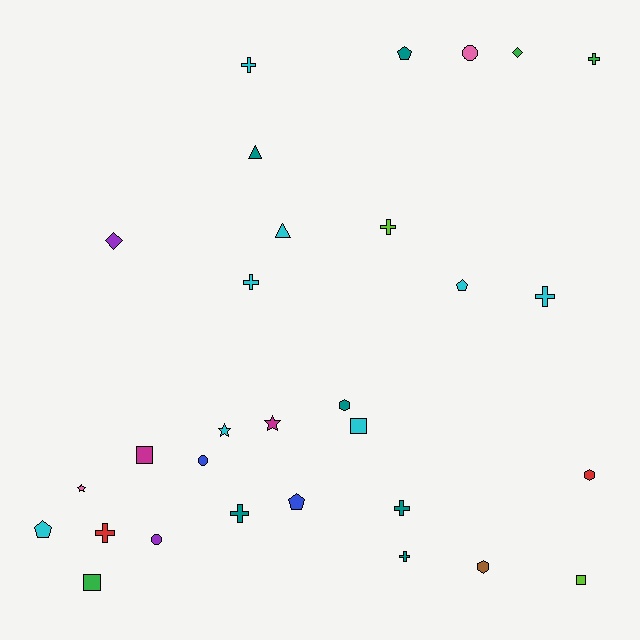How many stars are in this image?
There are 3 stars.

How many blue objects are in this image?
There are 2 blue objects.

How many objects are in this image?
There are 30 objects.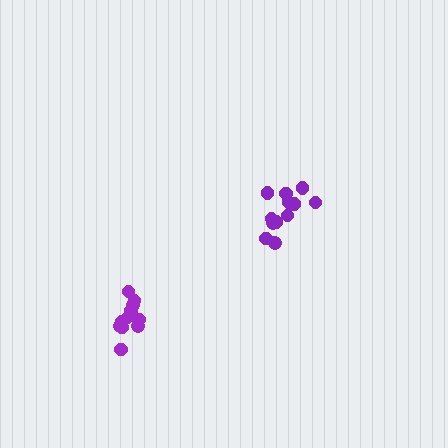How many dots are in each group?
Group 1: 14 dots, Group 2: 11 dots (25 total).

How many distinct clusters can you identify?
There are 2 distinct clusters.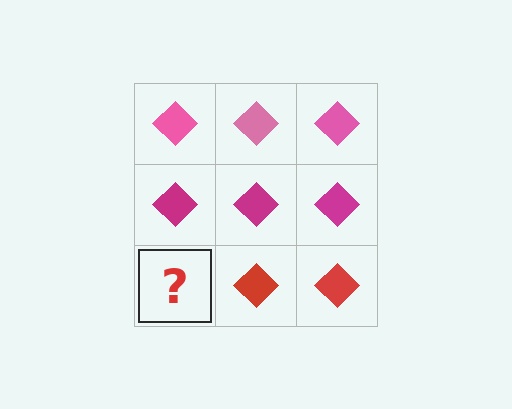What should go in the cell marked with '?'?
The missing cell should contain a red diamond.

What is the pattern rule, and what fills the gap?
The rule is that each row has a consistent color. The gap should be filled with a red diamond.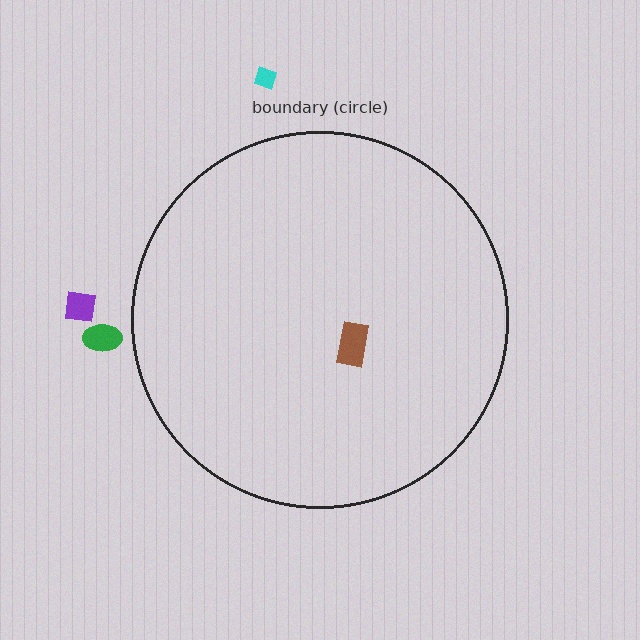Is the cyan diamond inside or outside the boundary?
Outside.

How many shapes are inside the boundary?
1 inside, 3 outside.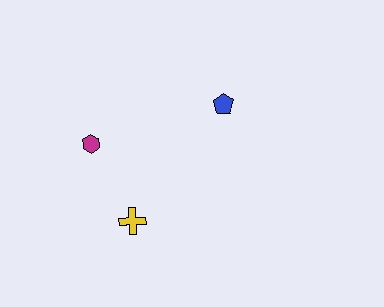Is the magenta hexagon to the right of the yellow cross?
No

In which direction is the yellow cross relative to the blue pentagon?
The yellow cross is below the blue pentagon.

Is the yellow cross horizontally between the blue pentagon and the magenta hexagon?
Yes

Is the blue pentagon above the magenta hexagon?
Yes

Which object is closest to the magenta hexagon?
The yellow cross is closest to the magenta hexagon.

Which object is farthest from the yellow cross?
The blue pentagon is farthest from the yellow cross.